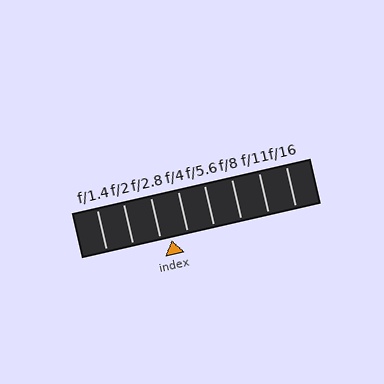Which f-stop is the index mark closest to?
The index mark is closest to f/2.8.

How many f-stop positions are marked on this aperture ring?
There are 8 f-stop positions marked.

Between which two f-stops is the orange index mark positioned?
The index mark is between f/2.8 and f/4.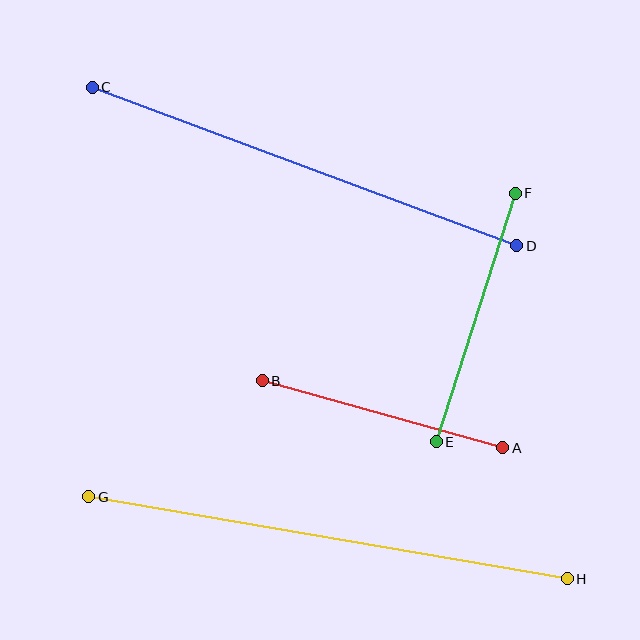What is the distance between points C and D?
The distance is approximately 453 pixels.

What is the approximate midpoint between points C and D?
The midpoint is at approximately (304, 167) pixels.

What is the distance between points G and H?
The distance is approximately 486 pixels.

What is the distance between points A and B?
The distance is approximately 249 pixels.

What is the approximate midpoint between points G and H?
The midpoint is at approximately (328, 538) pixels.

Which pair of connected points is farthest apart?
Points G and H are farthest apart.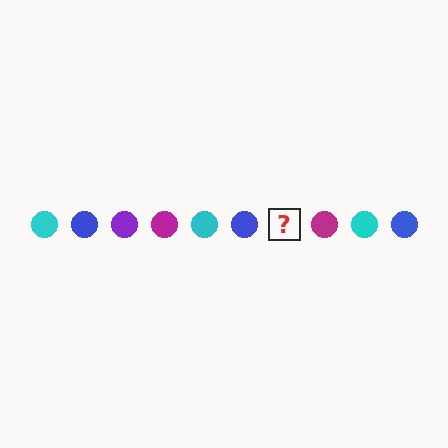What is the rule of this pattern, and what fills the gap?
The rule is that the pattern cycles through cyan, blue, purple, magenta circles. The gap should be filled with a purple circle.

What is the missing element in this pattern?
The missing element is a purple circle.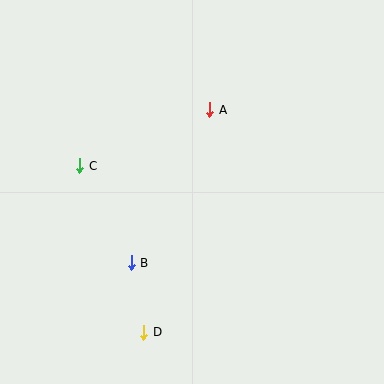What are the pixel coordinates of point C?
Point C is at (80, 166).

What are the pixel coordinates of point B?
Point B is at (131, 263).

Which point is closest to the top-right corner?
Point A is closest to the top-right corner.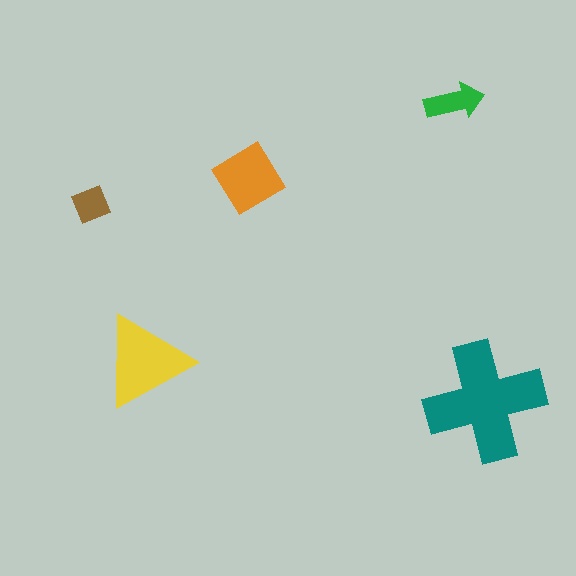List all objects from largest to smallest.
The teal cross, the yellow triangle, the orange diamond, the green arrow, the brown diamond.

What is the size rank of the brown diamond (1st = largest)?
5th.